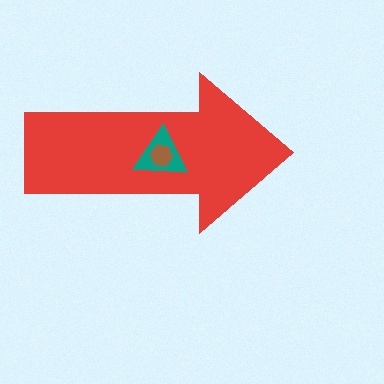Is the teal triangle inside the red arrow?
Yes.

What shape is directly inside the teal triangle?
The brown hexagon.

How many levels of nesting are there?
3.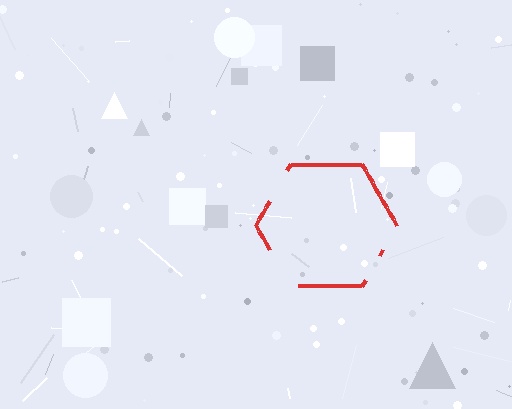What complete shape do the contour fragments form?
The contour fragments form a hexagon.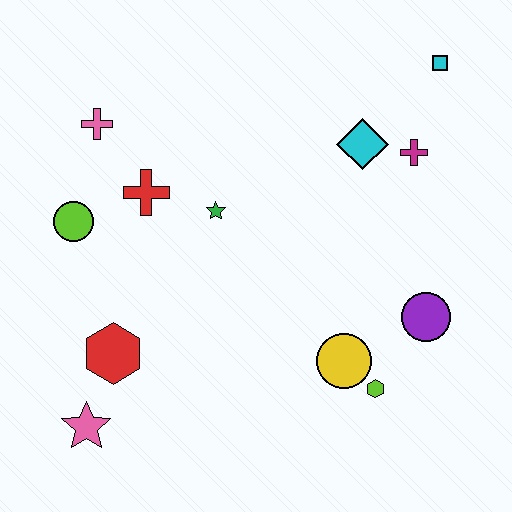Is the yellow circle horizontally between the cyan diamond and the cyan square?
No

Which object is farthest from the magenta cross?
The pink star is farthest from the magenta cross.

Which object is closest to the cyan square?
The magenta cross is closest to the cyan square.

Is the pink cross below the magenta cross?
No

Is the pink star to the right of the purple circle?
No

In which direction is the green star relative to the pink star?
The green star is above the pink star.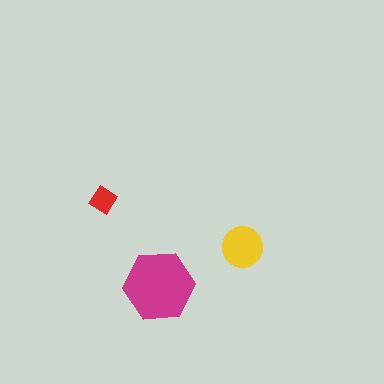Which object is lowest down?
The magenta hexagon is bottommost.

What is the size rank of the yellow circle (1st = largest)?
2nd.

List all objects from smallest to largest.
The red diamond, the yellow circle, the magenta hexagon.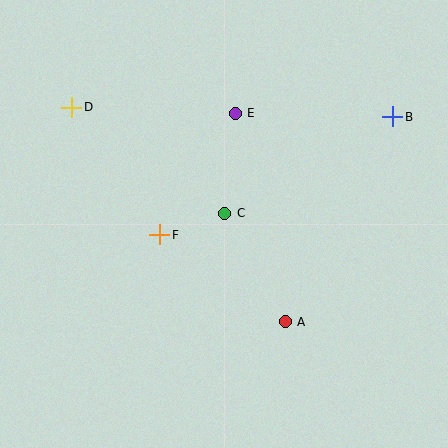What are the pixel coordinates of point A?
Point A is at (285, 322).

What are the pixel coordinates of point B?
Point B is at (393, 117).